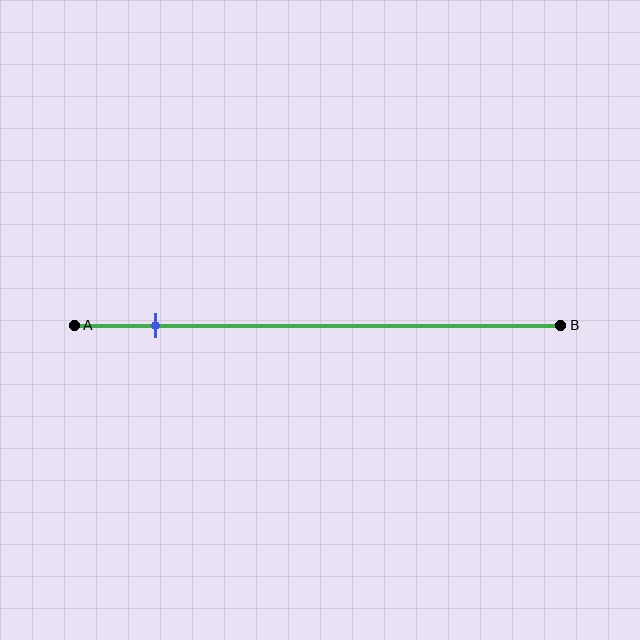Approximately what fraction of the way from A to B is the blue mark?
The blue mark is approximately 15% of the way from A to B.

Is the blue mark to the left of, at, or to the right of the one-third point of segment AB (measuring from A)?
The blue mark is to the left of the one-third point of segment AB.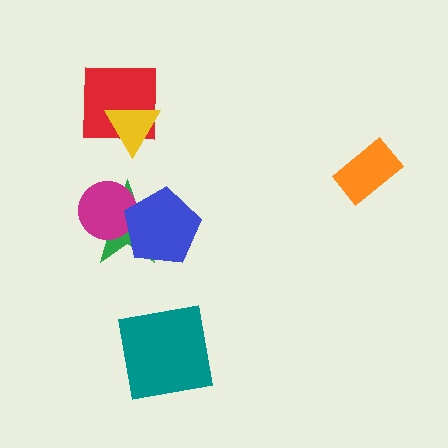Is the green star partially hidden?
Yes, it is partially covered by another shape.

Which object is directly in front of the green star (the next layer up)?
The magenta circle is directly in front of the green star.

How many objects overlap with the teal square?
0 objects overlap with the teal square.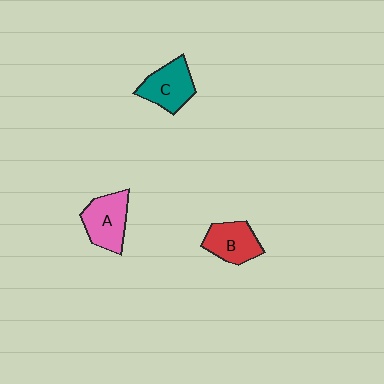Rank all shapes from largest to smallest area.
From largest to smallest: A (pink), C (teal), B (red).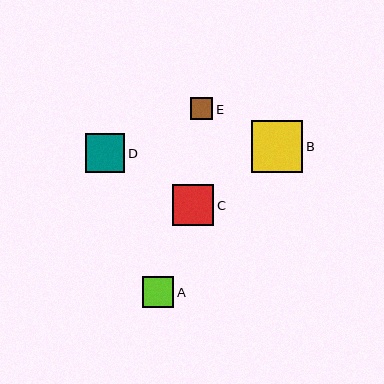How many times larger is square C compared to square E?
Square C is approximately 1.9 times the size of square E.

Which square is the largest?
Square B is the largest with a size of approximately 51 pixels.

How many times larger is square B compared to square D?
Square B is approximately 1.3 times the size of square D.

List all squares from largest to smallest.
From largest to smallest: B, C, D, A, E.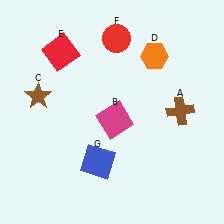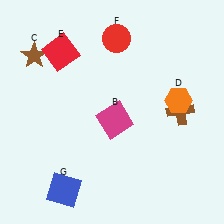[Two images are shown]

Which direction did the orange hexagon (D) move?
The orange hexagon (D) moved down.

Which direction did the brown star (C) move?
The brown star (C) moved up.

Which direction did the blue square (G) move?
The blue square (G) moved left.